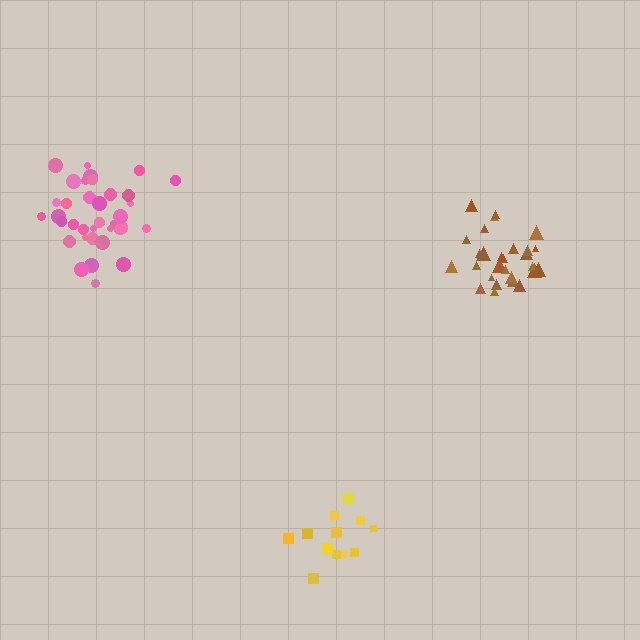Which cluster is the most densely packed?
Pink.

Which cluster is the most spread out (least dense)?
Yellow.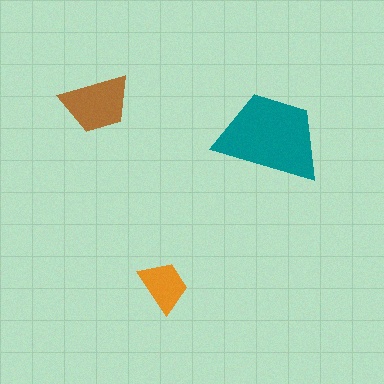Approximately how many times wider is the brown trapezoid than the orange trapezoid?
About 1.5 times wider.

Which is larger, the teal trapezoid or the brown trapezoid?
The teal one.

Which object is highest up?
The brown trapezoid is topmost.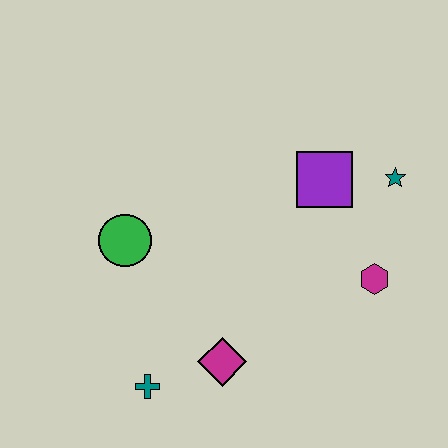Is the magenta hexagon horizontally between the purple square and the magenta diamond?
No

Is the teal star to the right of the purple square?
Yes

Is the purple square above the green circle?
Yes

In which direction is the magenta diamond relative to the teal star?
The magenta diamond is below the teal star.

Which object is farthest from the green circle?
The teal star is farthest from the green circle.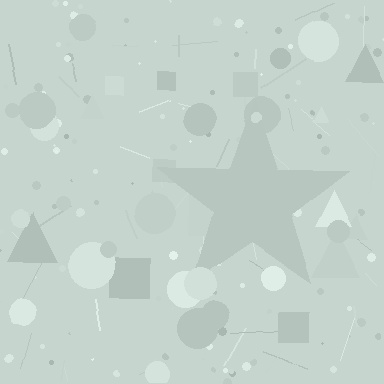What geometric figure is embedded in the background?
A star is embedded in the background.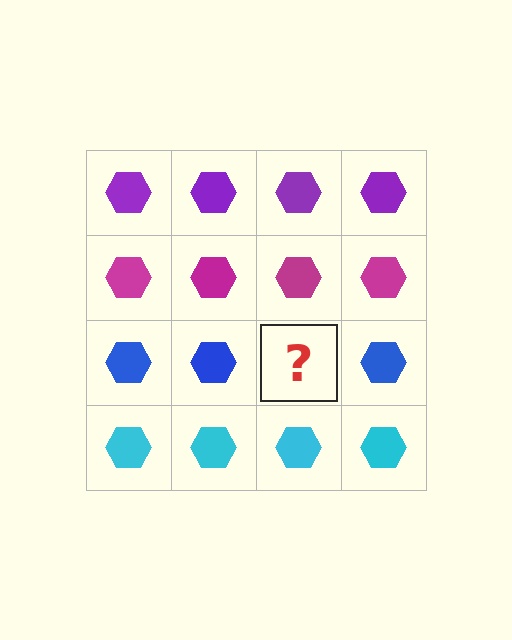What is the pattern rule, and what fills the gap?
The rule is that each row has a consistent color. The gap should be filled with a blue hexagon.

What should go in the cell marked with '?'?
The missing cell should contain a blue hexagon.